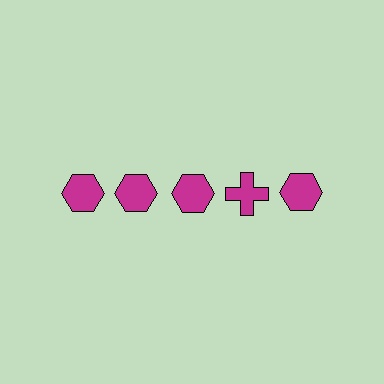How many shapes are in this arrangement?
There are 5 shapes arranged in a grid pattern.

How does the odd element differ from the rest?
It has a different shape: cross instead of hexagon.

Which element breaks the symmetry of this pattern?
The magenta cross in the top row, second from right column breaks the symmetry. All other shapes are magenta hexagons.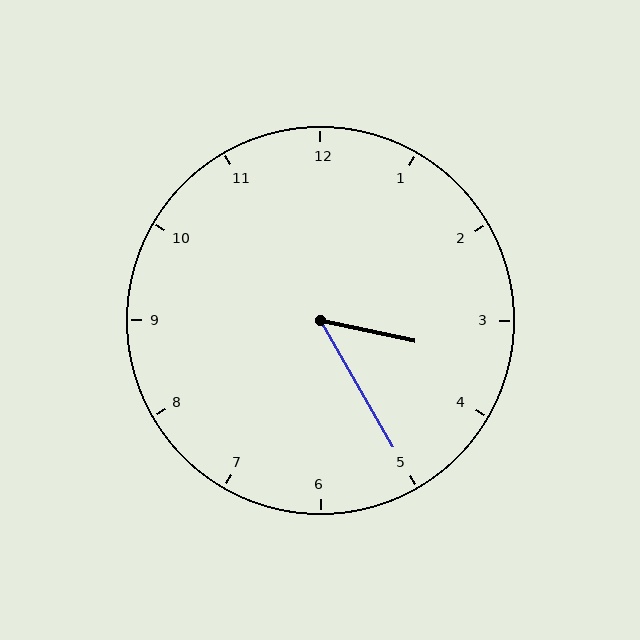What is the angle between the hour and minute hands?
Approximately 48 degrees.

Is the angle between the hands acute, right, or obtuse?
It is acute.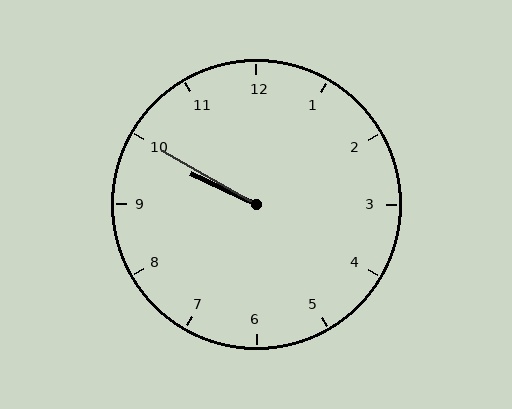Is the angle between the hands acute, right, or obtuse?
It is acute.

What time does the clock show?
9:50.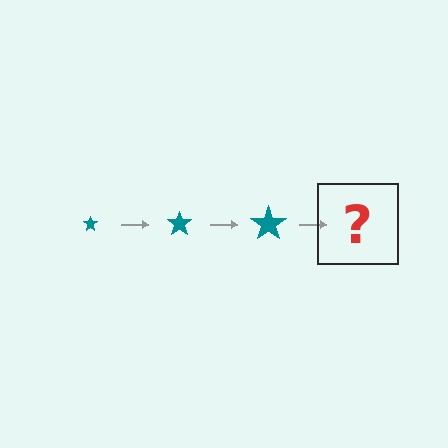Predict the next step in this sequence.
The next step is a teal star, larger than the previous one.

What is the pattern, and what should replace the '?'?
The pattern is that the star gets progressively larger each step. The '?' should be a teal star, larger than the previous one.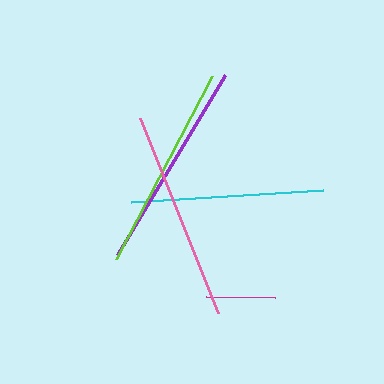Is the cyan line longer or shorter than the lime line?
The lime line is longer than the cyan line.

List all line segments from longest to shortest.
From longest to shortest: pink, purple, lime, cyan, magenta.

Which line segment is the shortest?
The magenta line is the shortest at approximately 68 pixels.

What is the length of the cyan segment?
The cyan segment is approximately 192 pixels long.